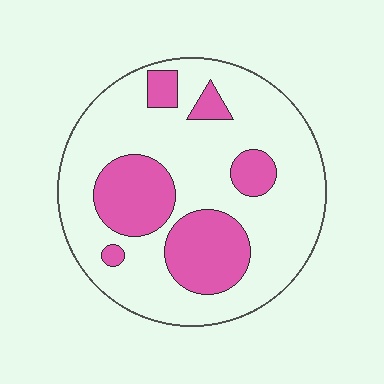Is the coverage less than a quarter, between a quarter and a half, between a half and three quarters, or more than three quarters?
Between a quarter and a half.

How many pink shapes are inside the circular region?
6.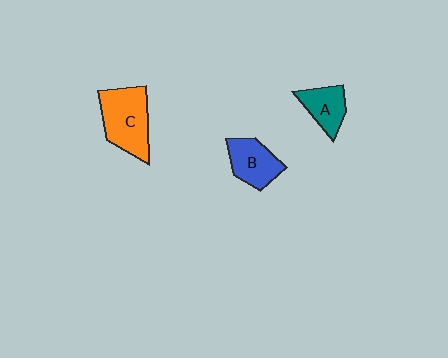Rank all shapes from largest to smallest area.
From largest to smallest: C (orange), B (blue), A (teal).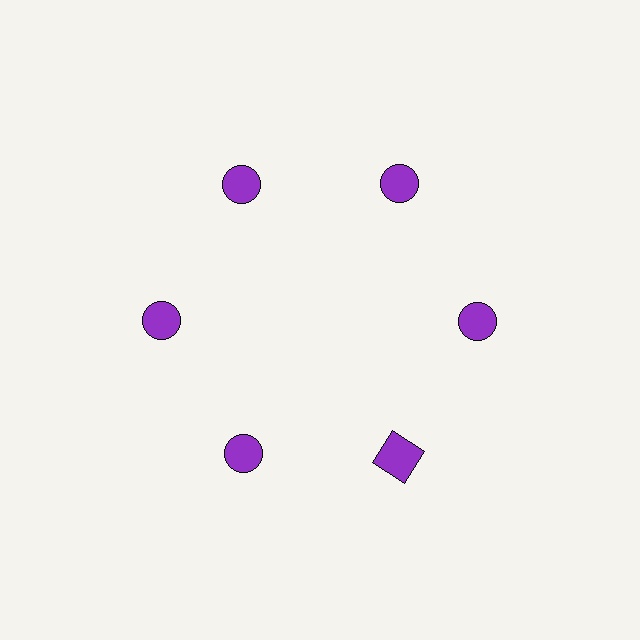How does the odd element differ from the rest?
It has a different shape: square instead of circle.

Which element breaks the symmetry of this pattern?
The purple square at roughly the 5 o'clock position breaks the symmetry. All other shapes are purple circles.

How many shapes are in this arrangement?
There are 6 shapes arranged in a ring pattern.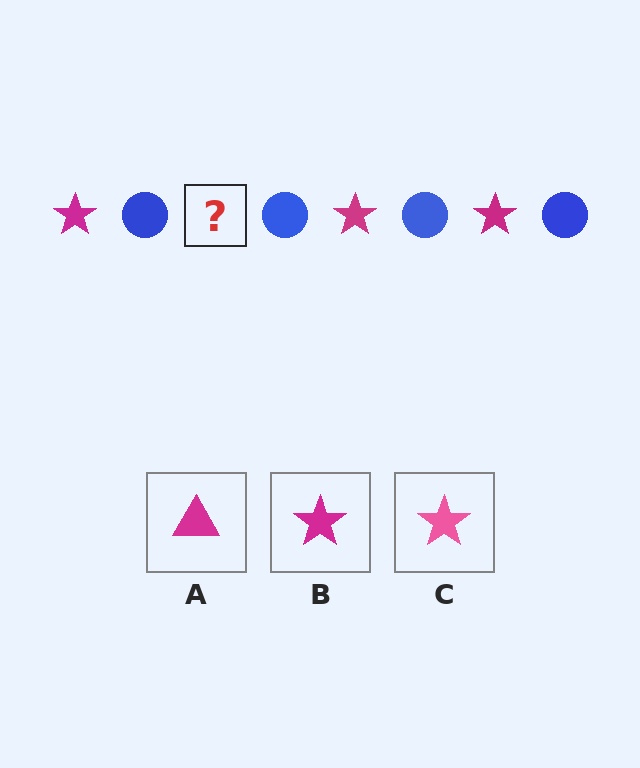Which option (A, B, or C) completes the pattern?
B.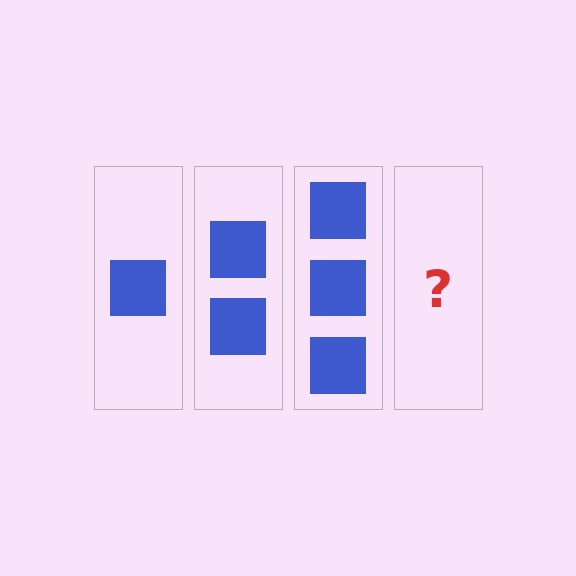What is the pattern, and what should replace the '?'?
The pattern is that each step adds one more square. The '?' should be 4 squares.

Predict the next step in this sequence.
The next step is 4 squares.